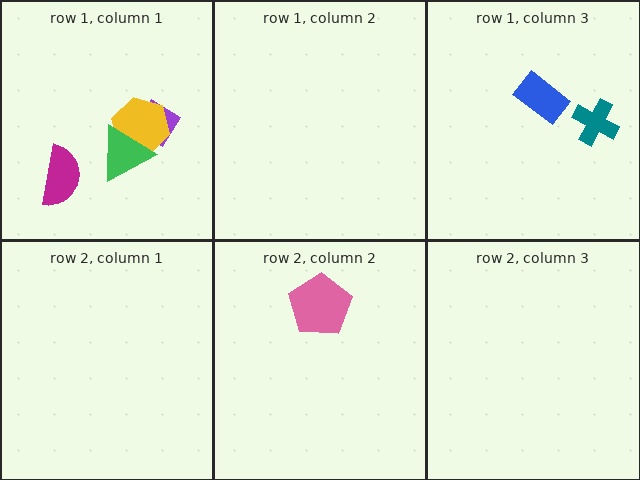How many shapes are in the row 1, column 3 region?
2.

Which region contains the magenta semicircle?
The row 1, column 1 region.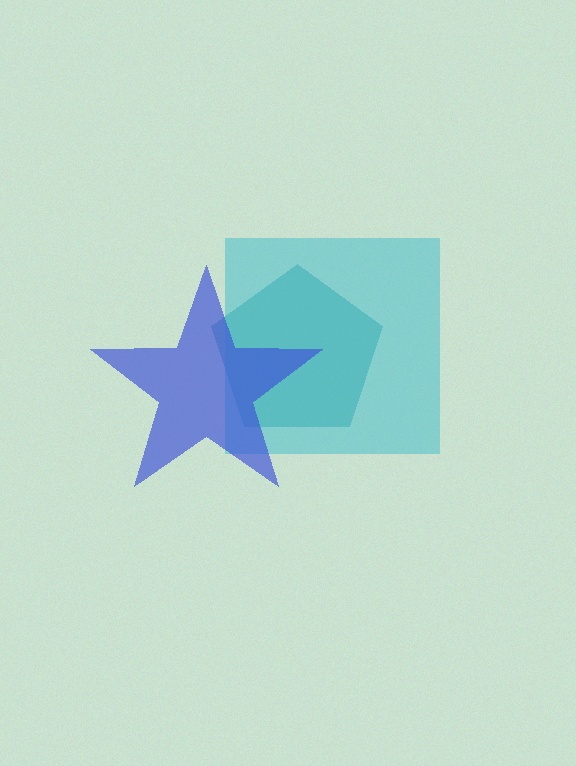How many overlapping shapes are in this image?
There are 3 overlapping shapes in the image.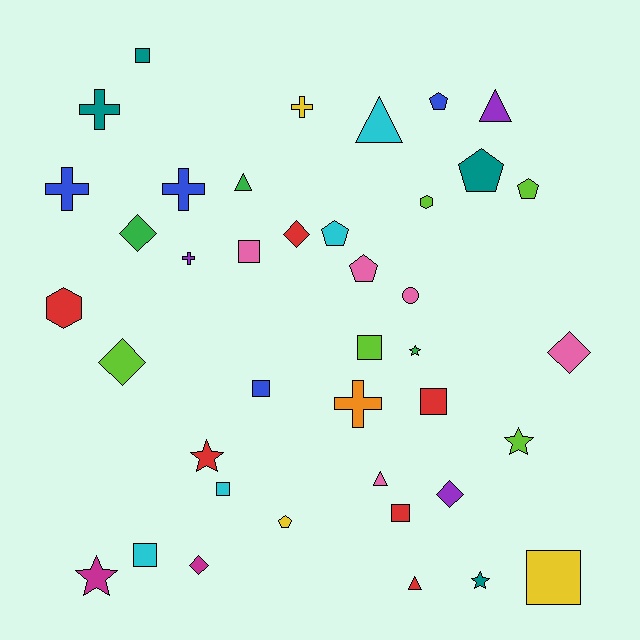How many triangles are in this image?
There are 5 triangles.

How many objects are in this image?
There are 40 objects.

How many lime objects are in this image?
There are 5 lime objects.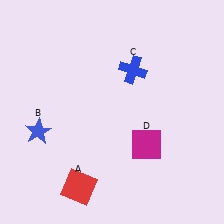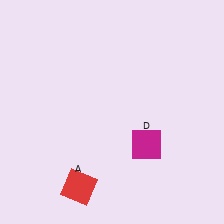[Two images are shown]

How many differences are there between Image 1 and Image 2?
There are 2 differences between the two images.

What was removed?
The blue star (B), the blue cross (C) were removed in Image 2.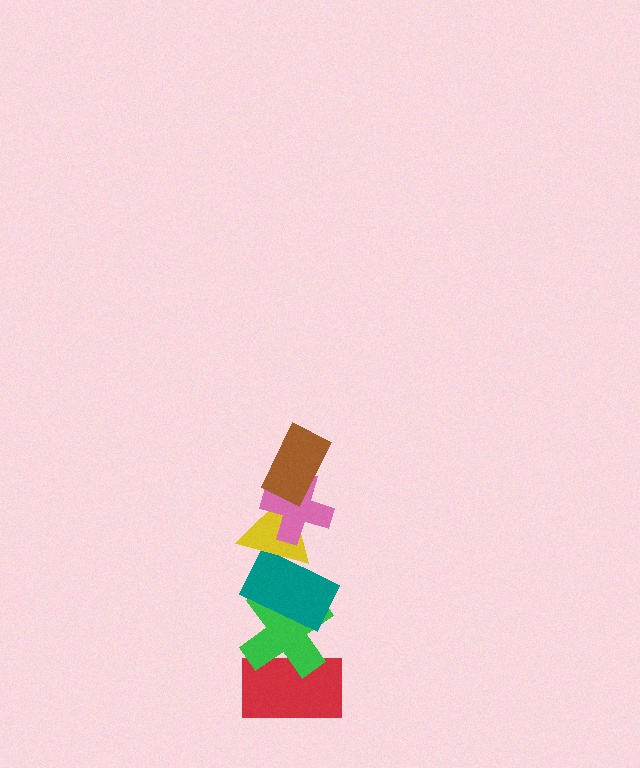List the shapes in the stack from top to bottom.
From top to bottom: the brown rectangle, the pink cross, the yellow triangle, the teal rectangle, the green cross, the red rectangle.